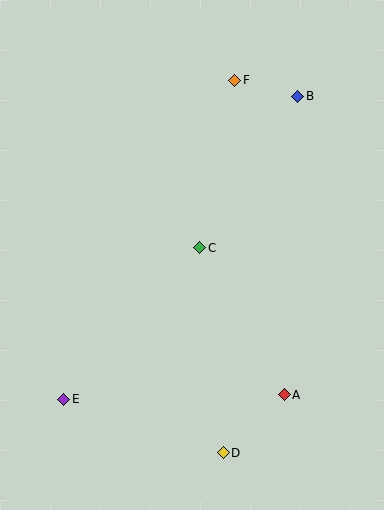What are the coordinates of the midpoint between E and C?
The midpoint between E and C is at (132, 324).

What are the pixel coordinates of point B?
Point B is at (298, 96).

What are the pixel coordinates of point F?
Point F is at (235, 80).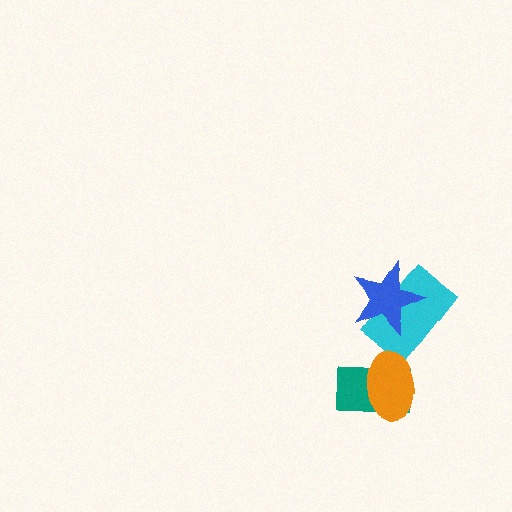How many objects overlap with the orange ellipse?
1 object overlaps with the orange ellipse.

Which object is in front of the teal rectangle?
The orange ellipse is in front of the teal rectangle.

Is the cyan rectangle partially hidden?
Yes, it is partially covered by another shape.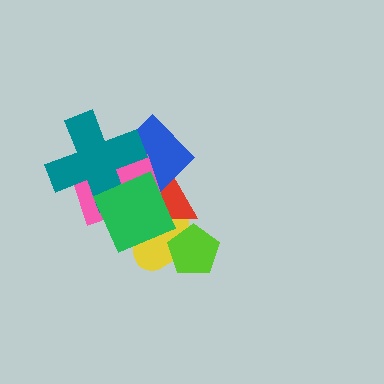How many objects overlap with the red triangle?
5 objects overlap with the red triangle.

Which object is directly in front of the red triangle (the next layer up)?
The blue diamond is directly in front of the red triangle.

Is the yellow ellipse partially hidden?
Yes, it is partially covered by another shape.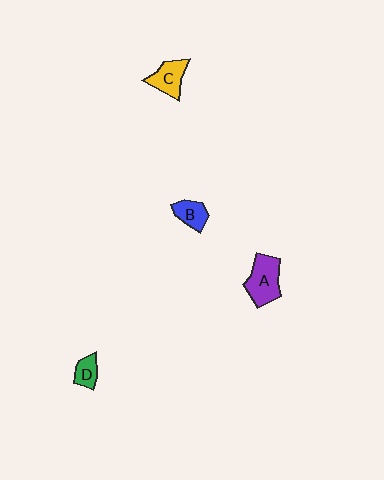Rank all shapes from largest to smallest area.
From largest to smallest: A (purple), C (yellow), B (blue), D (green).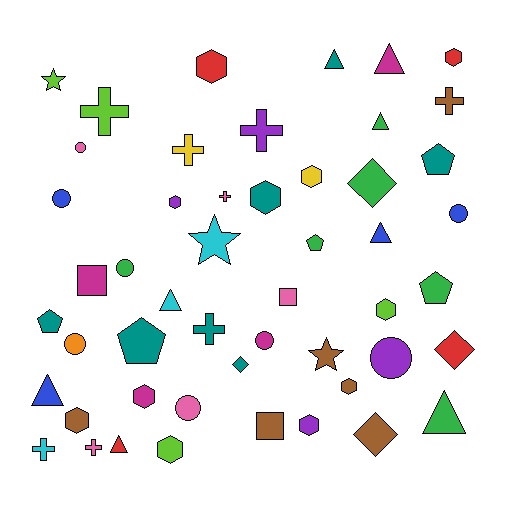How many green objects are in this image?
There are 6 green objects.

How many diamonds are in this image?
There are 4 diamonds.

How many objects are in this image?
There are 50 objects.